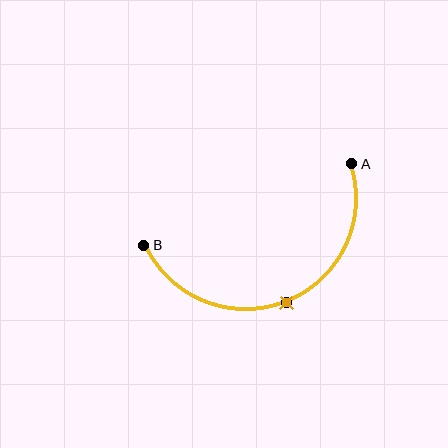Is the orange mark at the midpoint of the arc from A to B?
Yes. The orange mark lies on the arc at equal arc-length from both A and B — it is the arc midpoint.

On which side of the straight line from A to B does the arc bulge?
The arc bulges below the straight line connecting A and B.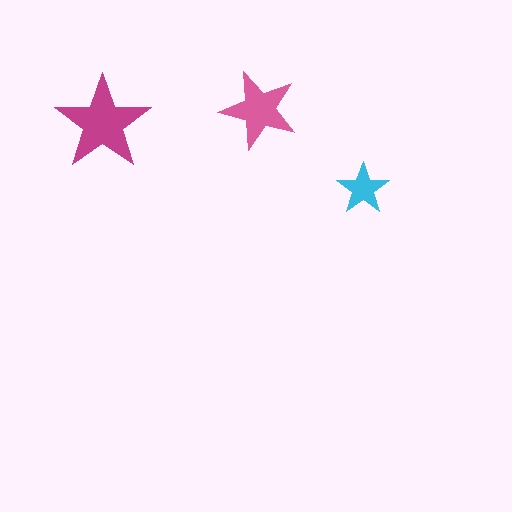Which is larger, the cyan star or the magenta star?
The magenta one.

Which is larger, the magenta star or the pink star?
The magenta one.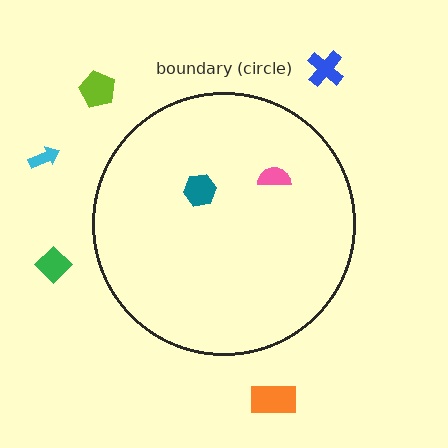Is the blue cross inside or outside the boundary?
Outside.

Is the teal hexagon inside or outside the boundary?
Inside.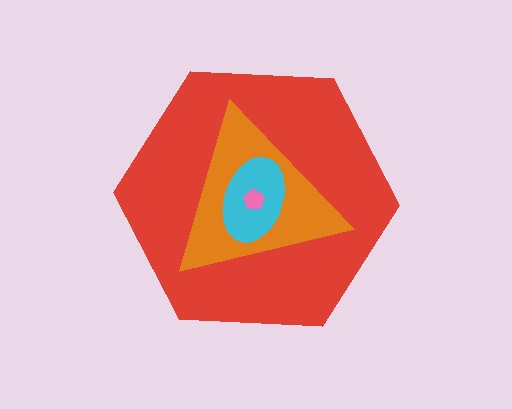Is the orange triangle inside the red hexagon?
Yes.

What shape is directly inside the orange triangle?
The cyan ellipse.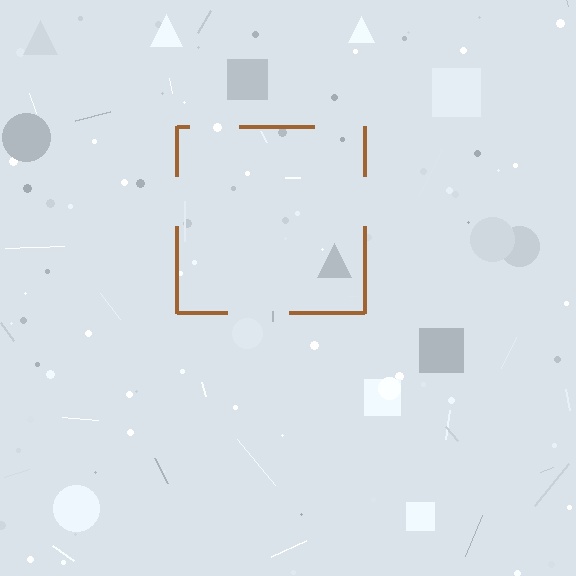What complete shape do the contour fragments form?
The contour fragments form a square.